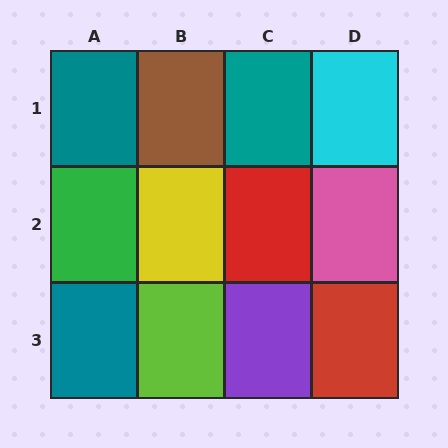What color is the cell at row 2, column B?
Yellow.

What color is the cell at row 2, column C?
Red.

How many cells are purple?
1 cell is purple.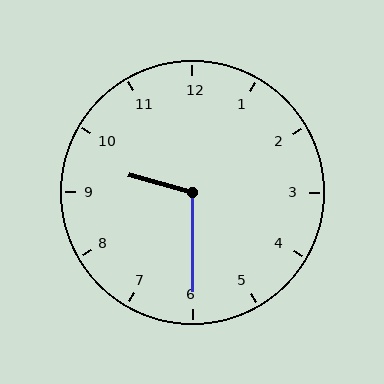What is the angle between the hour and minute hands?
Approximately 105 degrees.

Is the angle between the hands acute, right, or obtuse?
It is obtuse.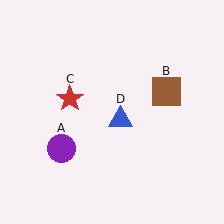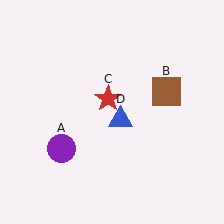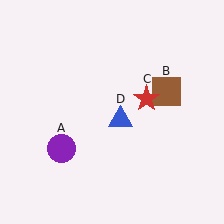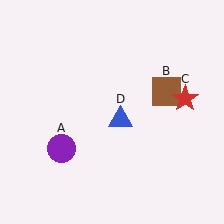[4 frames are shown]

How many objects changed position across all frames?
1 object changed position: red star (object C).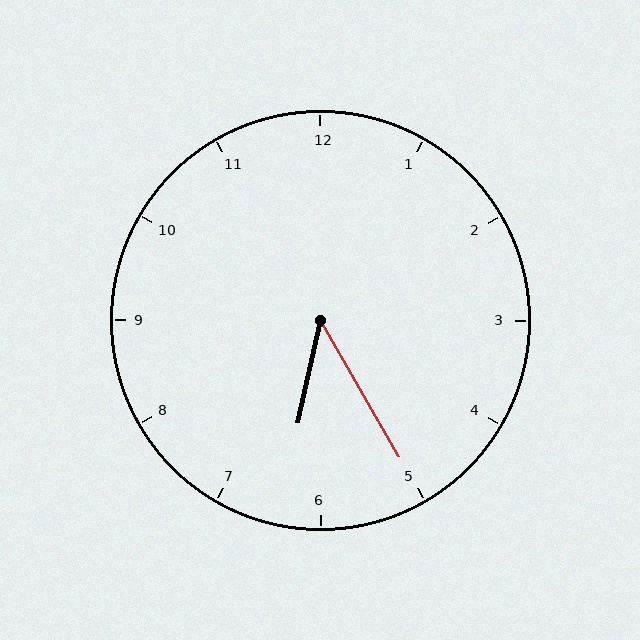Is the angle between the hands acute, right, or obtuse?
It is acute.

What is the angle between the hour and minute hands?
Approximately 42 degrees.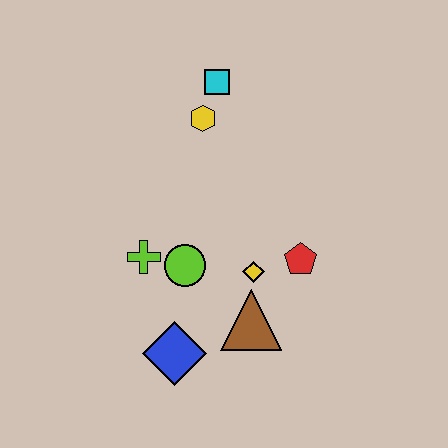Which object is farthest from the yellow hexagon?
The blue diamond is farthest from the yellow hexagon.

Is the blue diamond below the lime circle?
Yes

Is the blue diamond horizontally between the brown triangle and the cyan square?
No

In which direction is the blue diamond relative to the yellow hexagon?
The blue diamond is below the yellow hexagon.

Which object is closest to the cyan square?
The yellow hexagon is closest to the cyan square.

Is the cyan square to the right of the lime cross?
Yes